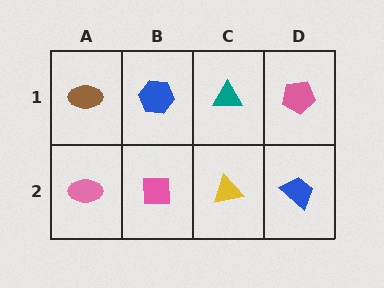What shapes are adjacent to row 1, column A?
A pink ellipse (row 2, column A), a blue hexagon (row 1, column B).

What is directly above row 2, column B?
A blue hexagon.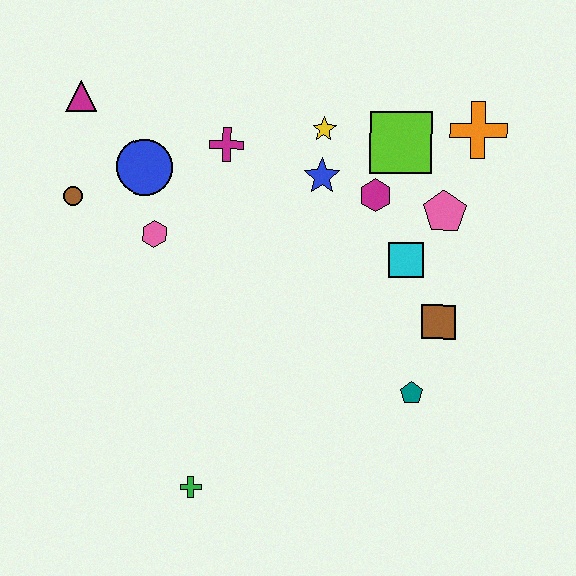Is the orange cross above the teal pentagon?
Yes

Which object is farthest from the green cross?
The orange cross is farthest from the green cross.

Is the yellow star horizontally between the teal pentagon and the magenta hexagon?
No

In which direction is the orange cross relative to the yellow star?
The orange cross is to the right of the yellow star.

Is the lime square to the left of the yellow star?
No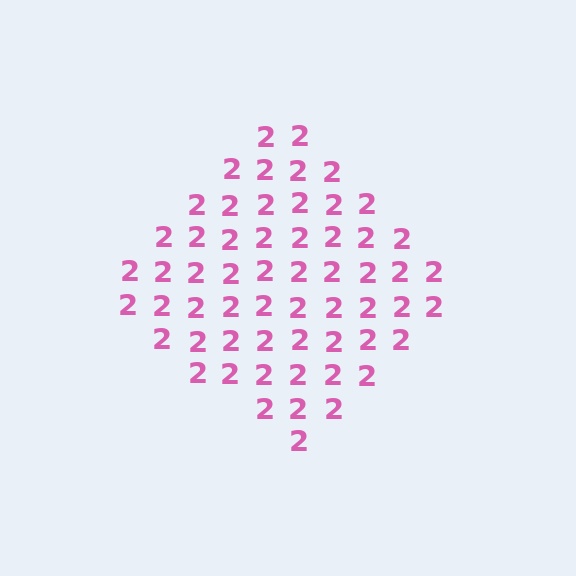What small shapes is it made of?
It is made of small digit 2's.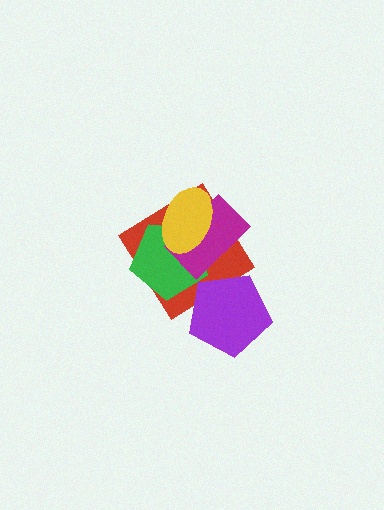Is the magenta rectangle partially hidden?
Yes, it is partially covered by another shape.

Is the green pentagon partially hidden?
Yes, it is partially covered by another shape.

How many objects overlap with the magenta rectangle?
3 objects overlap with the magenta rectangle.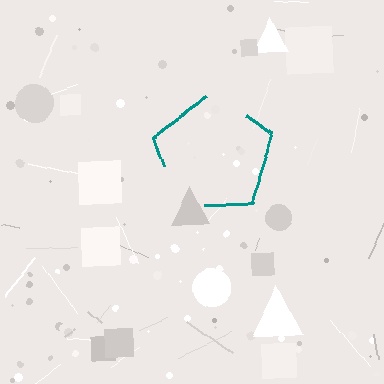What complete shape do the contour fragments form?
The contour fragments form a pentagon.